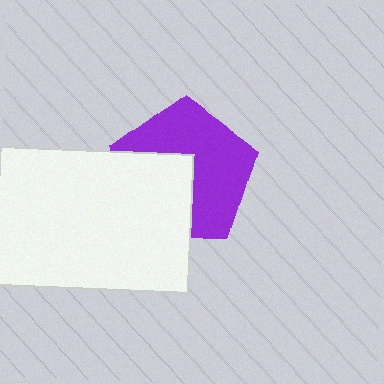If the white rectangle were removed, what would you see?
You would see the complete purple pentagon.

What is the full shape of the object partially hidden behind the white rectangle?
The partially hidden object is a purple pentagon.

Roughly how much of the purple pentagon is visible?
About half of it is visible (roughly 59%).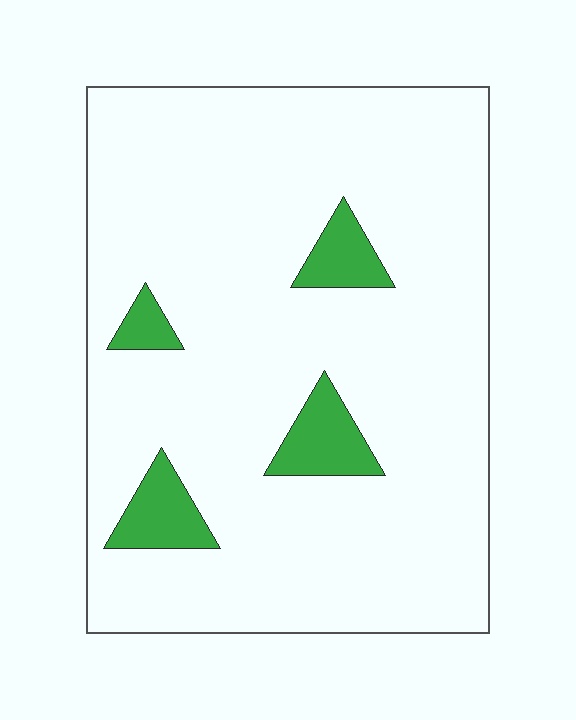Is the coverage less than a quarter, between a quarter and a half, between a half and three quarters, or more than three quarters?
Less than a quarter.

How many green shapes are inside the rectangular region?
4.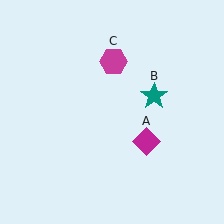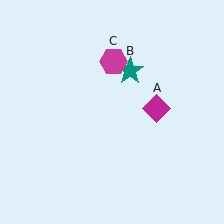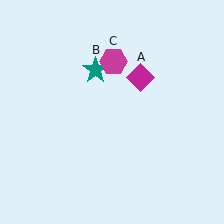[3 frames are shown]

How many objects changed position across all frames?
2 objects changed position: magenta diamond (object A), teal star (object B).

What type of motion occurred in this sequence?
The magenta diamond (object A), teal star (object B) rotated counterclockwise around the center of the scene.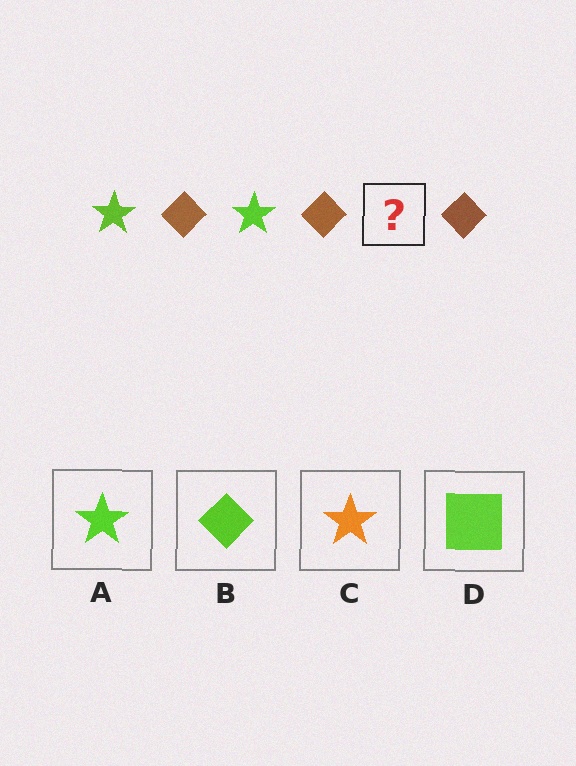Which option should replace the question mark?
Option A.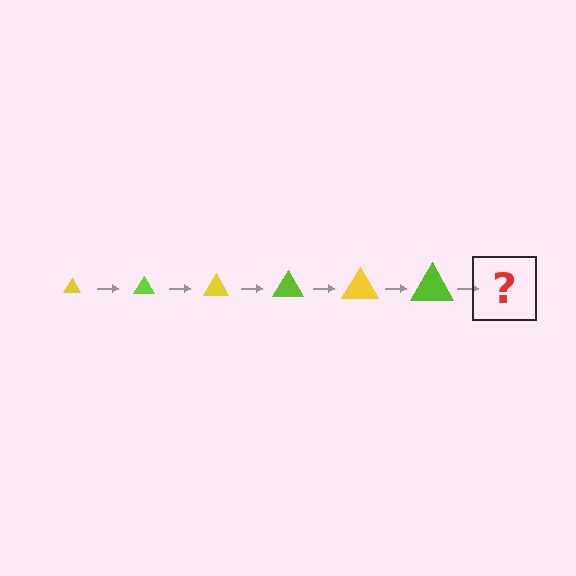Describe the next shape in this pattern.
It should be a yellow triangle, larger than the previous one.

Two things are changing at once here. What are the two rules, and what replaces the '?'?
The two rules are that the triangle grows larger each step and the color cycles through yellow and lime. The '?' should be a yellow triangle, larger than the previous one.